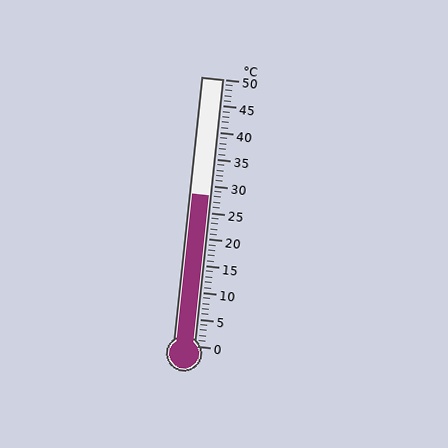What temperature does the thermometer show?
The thermometer shows approximately 28°C.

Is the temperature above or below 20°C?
The temperature is above 20°C.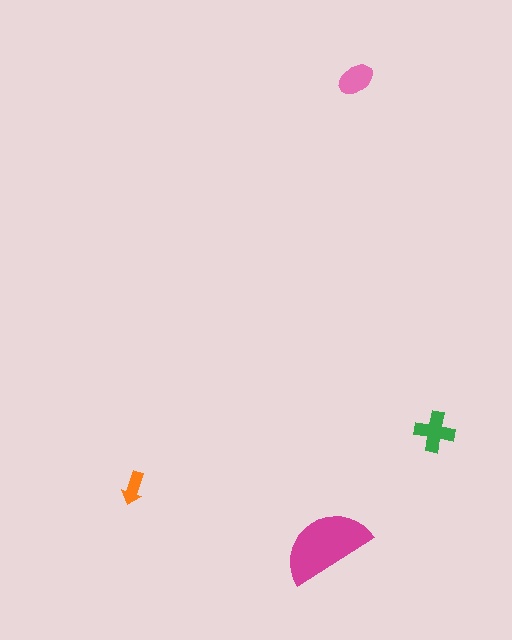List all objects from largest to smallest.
The magenta semicircle, the green cross, the pink ellipse, the orange arrow.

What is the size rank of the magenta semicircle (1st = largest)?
1st.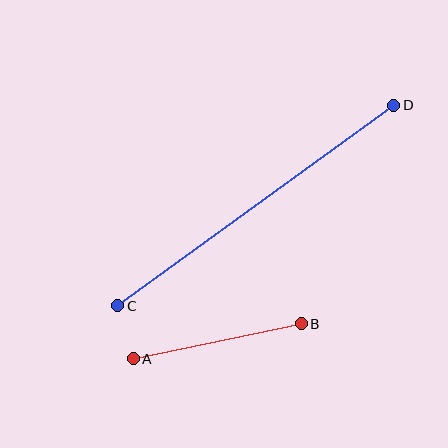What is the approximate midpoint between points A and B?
The midpoint is at approximately (217, 341) pixels.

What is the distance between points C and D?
The distance is approximately 341 pixels.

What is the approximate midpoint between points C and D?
The midpoint is at approximately (256, 205) pixels.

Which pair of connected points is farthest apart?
Points C and D are farthest apart.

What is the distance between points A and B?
The distance is approximately 172 pixels.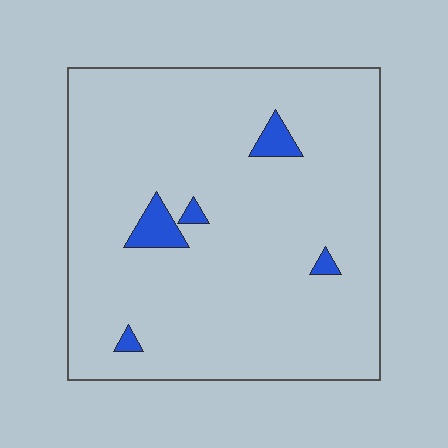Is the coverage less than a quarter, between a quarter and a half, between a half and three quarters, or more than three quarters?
Less than a quarter.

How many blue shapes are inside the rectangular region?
5.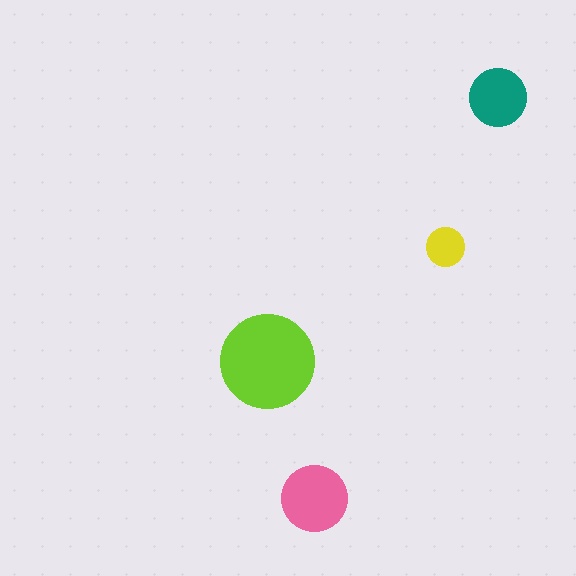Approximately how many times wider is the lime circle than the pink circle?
About 1.5 times wider.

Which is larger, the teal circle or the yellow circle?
The teal one.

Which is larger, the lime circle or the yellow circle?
The lime one.